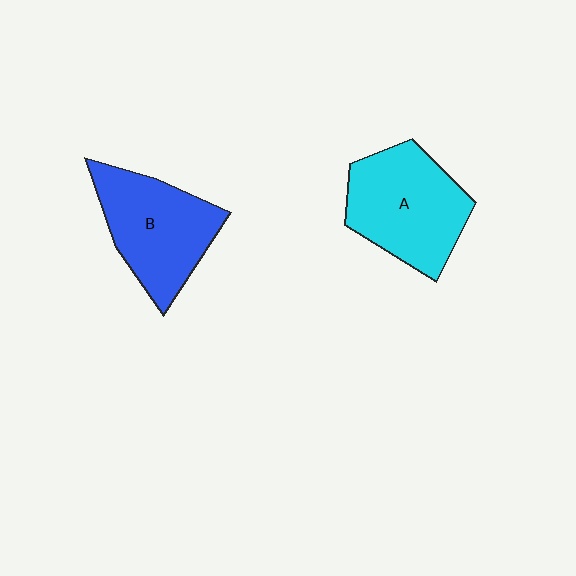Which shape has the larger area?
Shape A (cyan).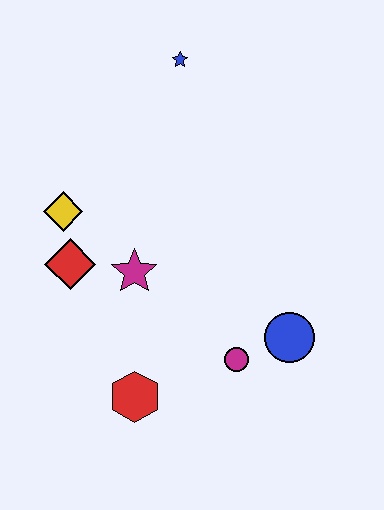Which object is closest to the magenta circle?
The blue circle is closest to the magenta circle.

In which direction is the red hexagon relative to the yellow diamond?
The red hexagon is below the yellow diamond.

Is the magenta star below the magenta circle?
No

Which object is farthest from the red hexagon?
The blue star is farthest from the red hexagon.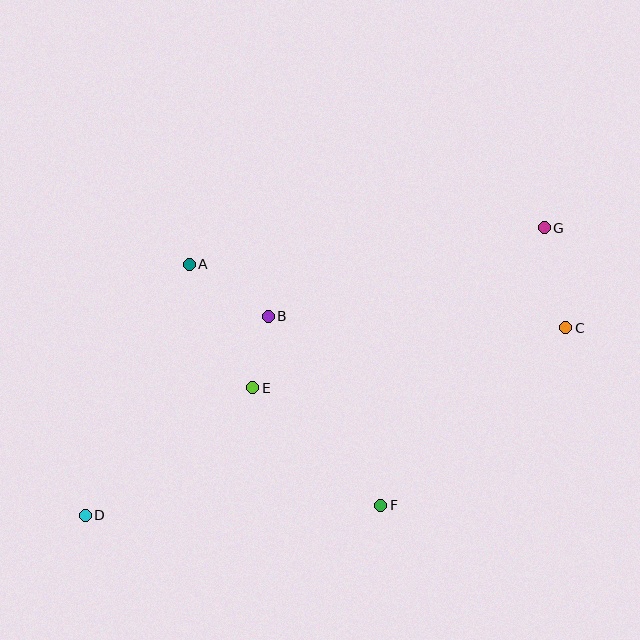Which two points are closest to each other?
Points B and E are closest to each other.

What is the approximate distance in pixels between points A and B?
The distance between A and B is approximately 95 pixels.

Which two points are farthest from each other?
Points D and G are farthest from each other.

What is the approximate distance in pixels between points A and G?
The distance between A and G is approximately 357 pixels.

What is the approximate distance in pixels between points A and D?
The distance between A and D is approximately 271 pixels.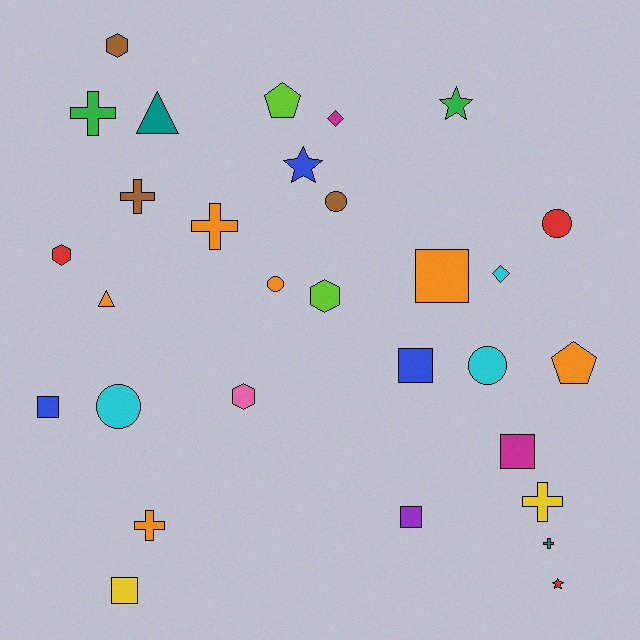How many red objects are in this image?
There are 3 red objects.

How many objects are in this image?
There are 30 objects.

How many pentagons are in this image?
There are 2 pentagons.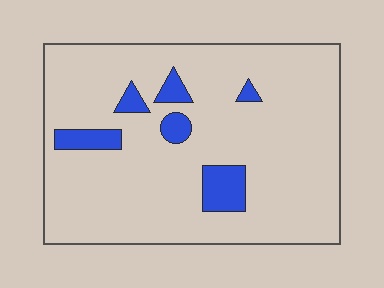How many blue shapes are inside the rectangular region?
6.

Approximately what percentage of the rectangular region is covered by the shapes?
Approximately 10%.